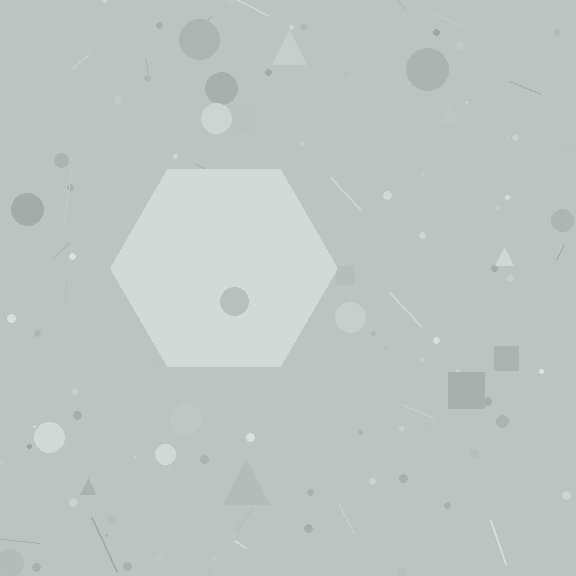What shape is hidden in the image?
A hexagon is hidden in the image.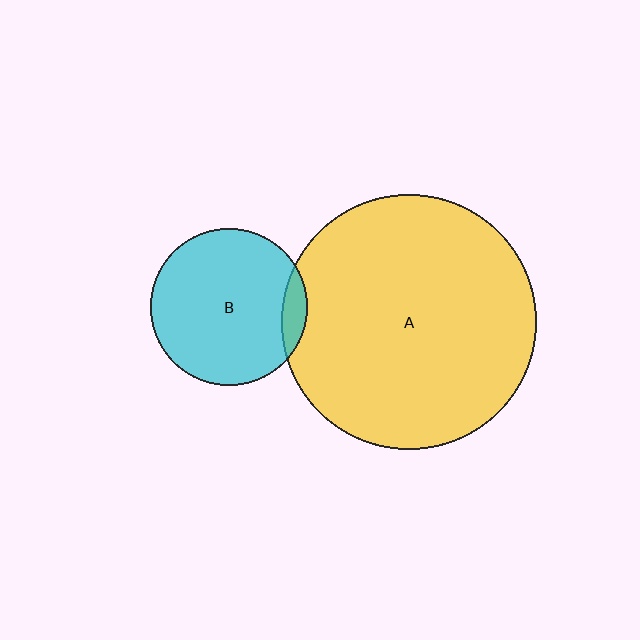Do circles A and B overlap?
Yes.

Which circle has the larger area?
Circle A (yellow).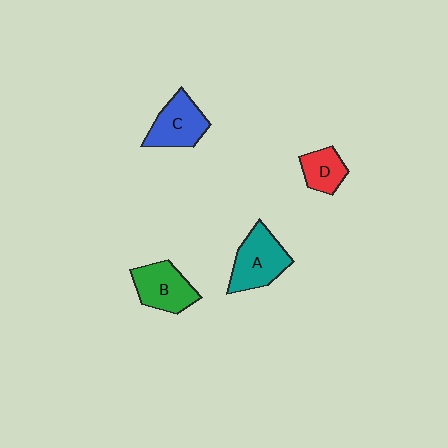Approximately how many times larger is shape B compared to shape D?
Approximately 1.5 times.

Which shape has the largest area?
Shape A (teal).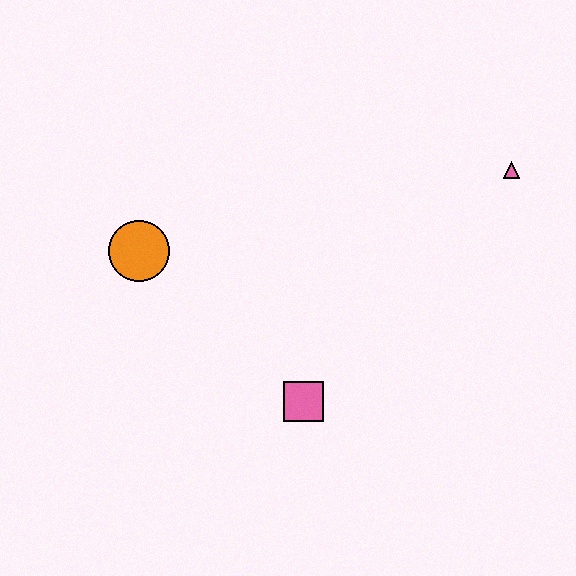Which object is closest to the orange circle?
The pink square is closest to the orange circle.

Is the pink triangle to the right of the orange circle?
Yes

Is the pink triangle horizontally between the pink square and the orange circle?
No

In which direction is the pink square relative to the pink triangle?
The pink square is below the pink triangle.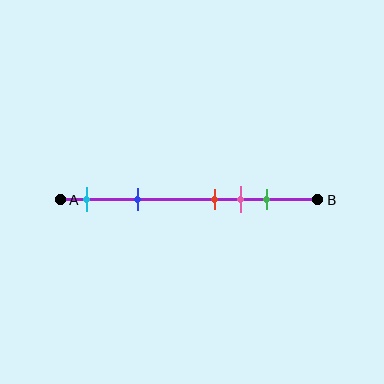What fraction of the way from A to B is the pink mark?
The pink mark is approximately 70% (0.7) of the way from A to B.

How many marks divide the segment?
There are 5 marks dividing the segment.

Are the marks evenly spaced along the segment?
No, the marks are not evenly spaced.